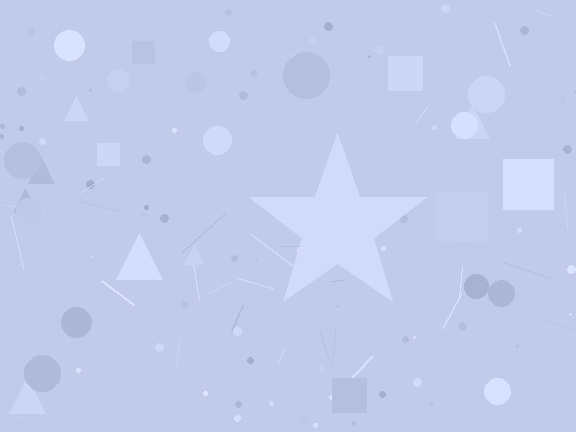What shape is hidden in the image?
A star is hidden in the image.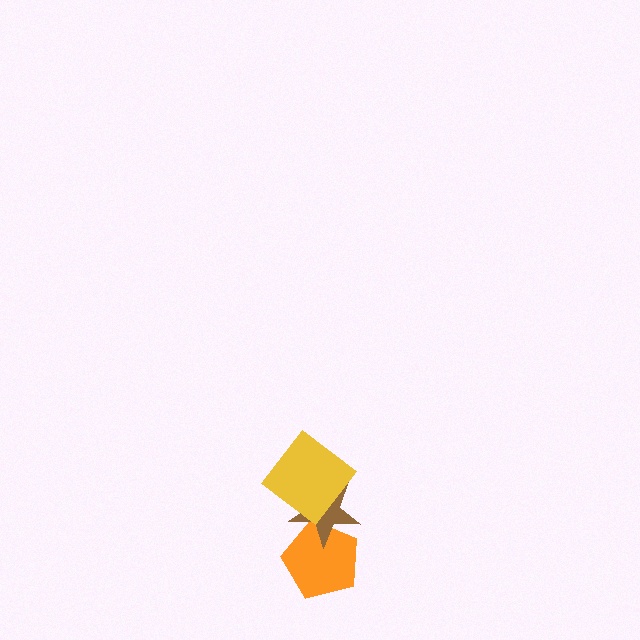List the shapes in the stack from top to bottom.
From top to bottom: the yellow diamond, the brown star, the orange pentagon.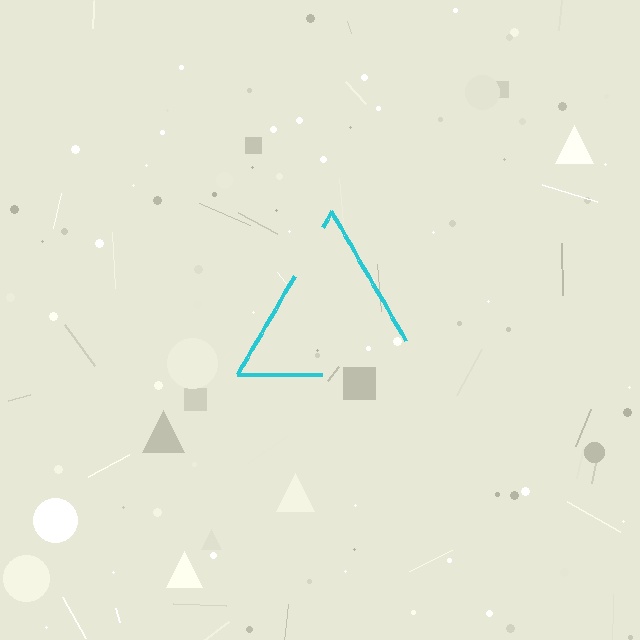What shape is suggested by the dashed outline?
The dashed outline suggests a triangle.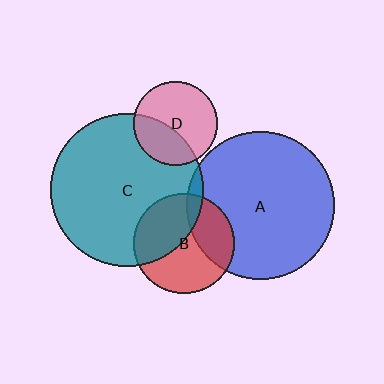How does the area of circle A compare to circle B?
Approximately 2.2 times.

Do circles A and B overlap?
Yes.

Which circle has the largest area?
Circle C (teal).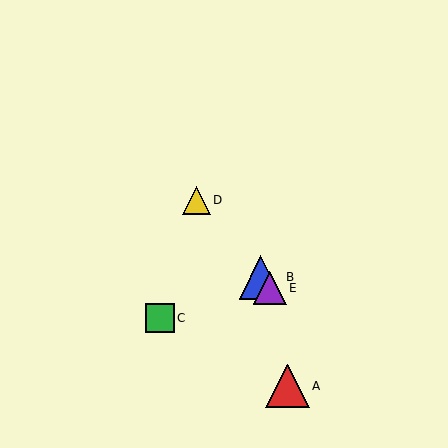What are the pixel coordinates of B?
Object B is at (261, 277).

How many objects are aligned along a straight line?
3 objects (B, D, E) are aligned along a straight line.